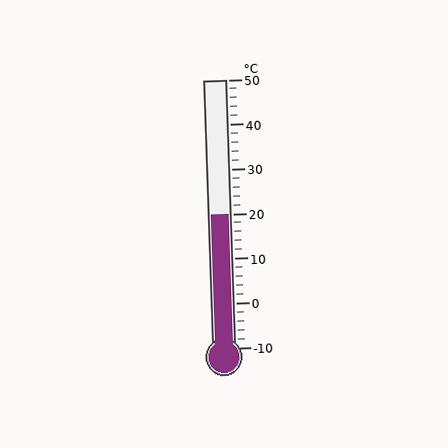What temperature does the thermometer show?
The thermometer shows approximately 20°C.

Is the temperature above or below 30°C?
The temperature is below 30°C.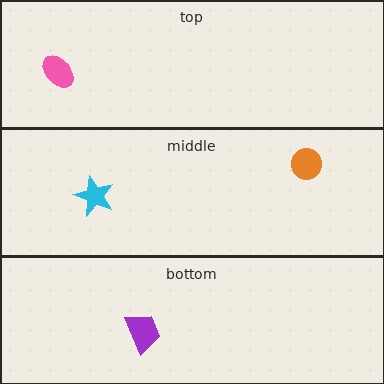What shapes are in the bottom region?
The purple trapezoid.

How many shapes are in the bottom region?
1.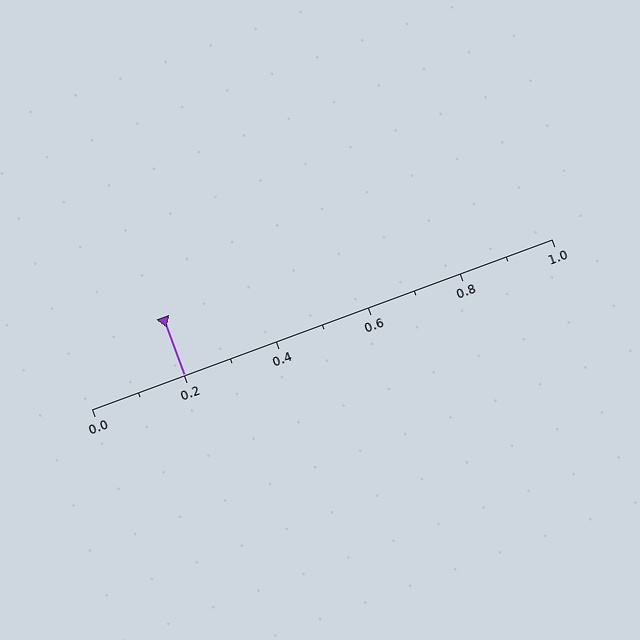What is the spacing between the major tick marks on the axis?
The major ticks are spaced 0.2 apart.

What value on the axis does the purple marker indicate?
The marker indicates approximately 0.2.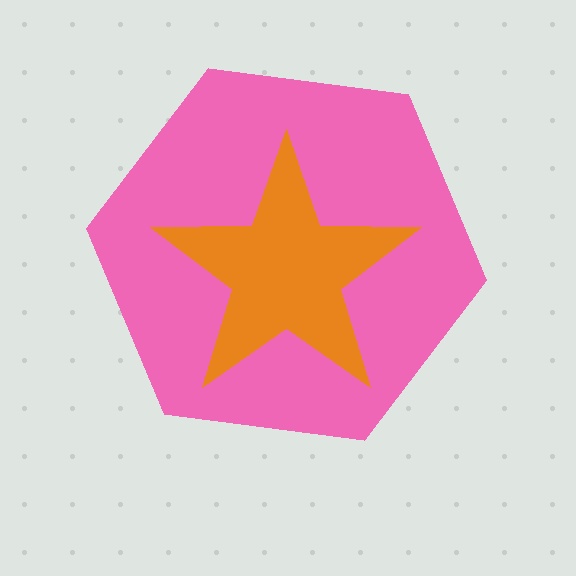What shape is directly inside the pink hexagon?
The orange star.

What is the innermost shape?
The orange star.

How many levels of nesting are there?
2.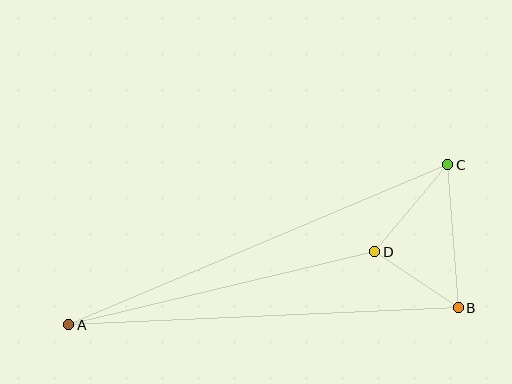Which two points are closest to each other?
Points B and D are closest to each other.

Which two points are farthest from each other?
Points A and C are farthest from each other.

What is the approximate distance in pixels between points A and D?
The distance between A and D is approximately 315 pixels.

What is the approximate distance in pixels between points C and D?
The distance between C and D is approximately 113 pixels.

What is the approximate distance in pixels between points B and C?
The distance between B and C is approximately 143 pixels.